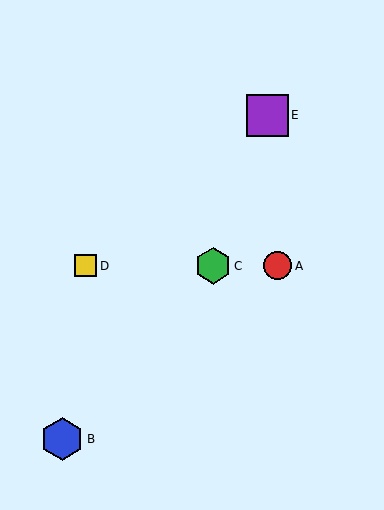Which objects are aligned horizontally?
Objects A, C, D are aligned horizontally.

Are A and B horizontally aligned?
No, A is at y≈266 and B is at y≈439.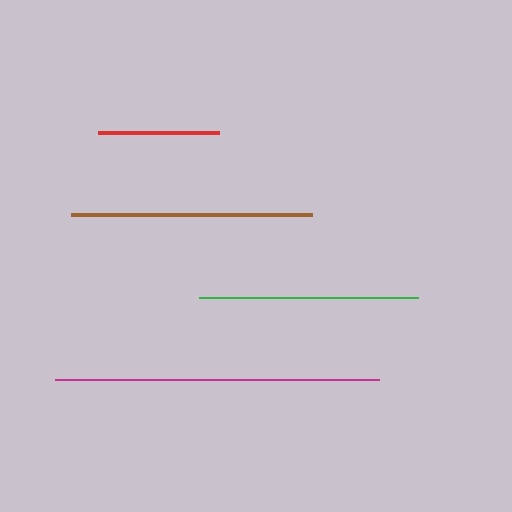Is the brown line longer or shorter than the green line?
The brown line is longer than the green line.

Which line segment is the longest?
The magenta line is the longest at approximately 324 pixels.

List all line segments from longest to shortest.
From longest to shortest: magenta, brown, green, red.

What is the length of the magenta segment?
The magenta segment is approximately 324 pixels long.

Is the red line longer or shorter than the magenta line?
The magenta line is longer than the red line.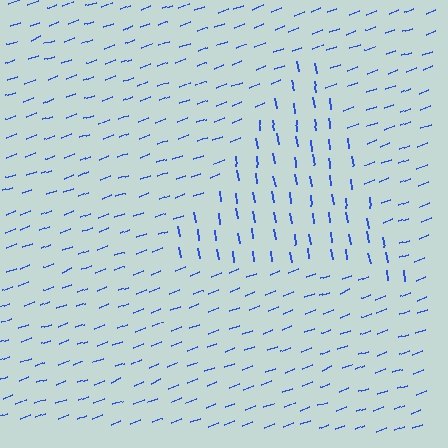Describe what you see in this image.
The image is filled with small blue line segments. A triangle region in the image has lines oriented differently from the surrounding lines, creating a visible texture boundary.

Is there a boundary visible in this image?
Yes, there is a texture boundary formed by a change in line orientation.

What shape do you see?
I see a triangle.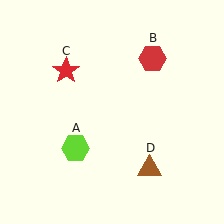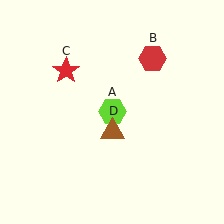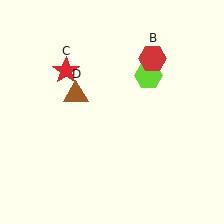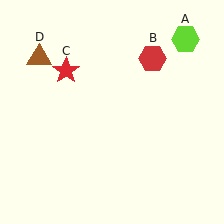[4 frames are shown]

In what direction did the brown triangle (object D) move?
The brown triangle (object D) moved up and to the left.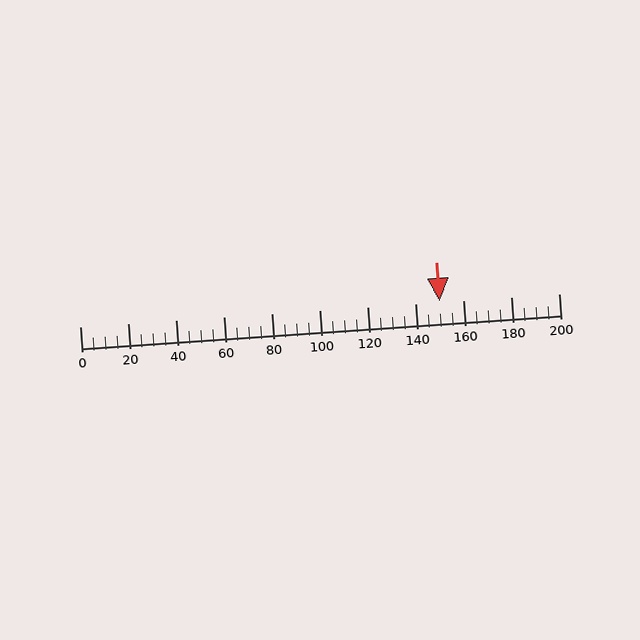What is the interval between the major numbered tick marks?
The major tick marks are spaced 20 units apart.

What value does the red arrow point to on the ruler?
The red arrow points to approximately 150.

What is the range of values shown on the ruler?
The ruler shows values from 0 to 200.